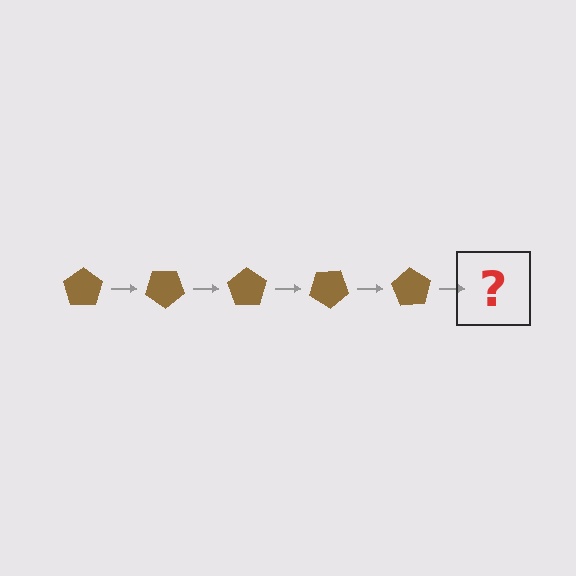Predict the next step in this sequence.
The next step is a brown pentagon rotated 175 degrees.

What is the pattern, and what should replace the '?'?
The pattern is that the pentagon rotates 35 degrees each step. The '?' should be a brown pentagon rotated 175 degrees.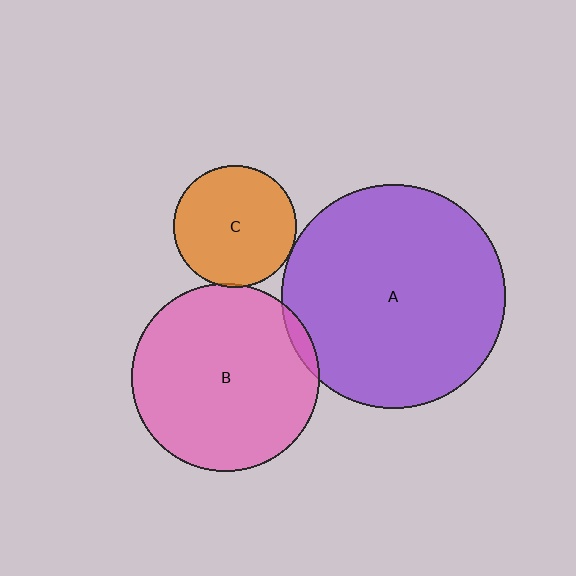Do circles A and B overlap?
Yes.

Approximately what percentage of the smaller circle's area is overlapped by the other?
Approximately 5%.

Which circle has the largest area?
Circle A (purple).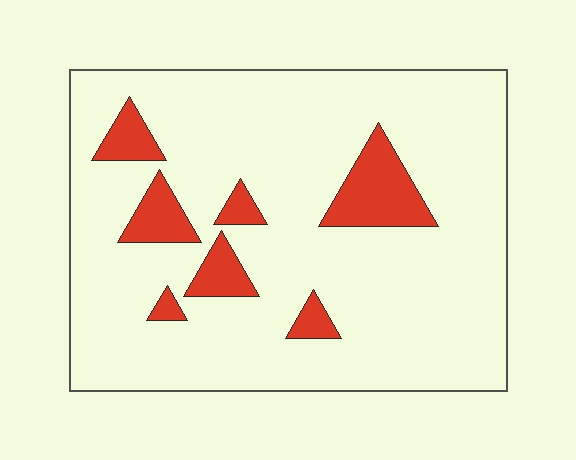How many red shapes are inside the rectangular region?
7.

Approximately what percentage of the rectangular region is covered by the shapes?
Approximately 15%.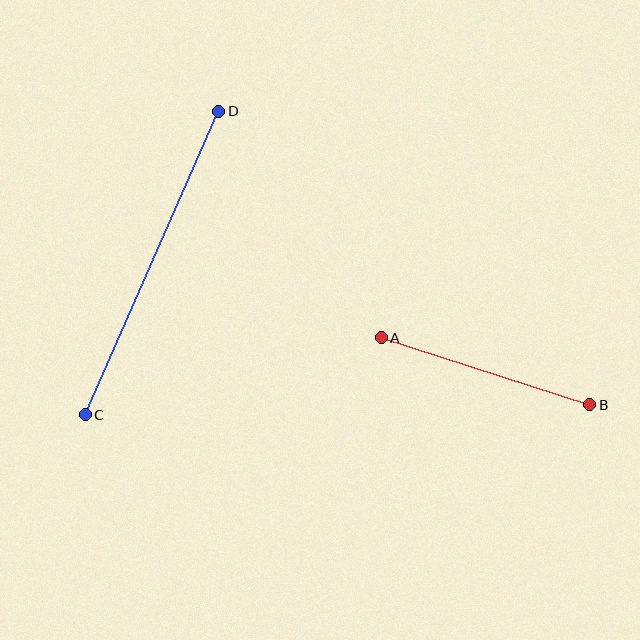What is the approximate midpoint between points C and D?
The midpoint is at approximately (152, 263) pixels.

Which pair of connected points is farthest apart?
Points C and D are farthest apart.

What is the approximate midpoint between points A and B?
The midpoint is at approximately (486, 371) pixels.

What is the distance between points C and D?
The distance is approximately 332 pixels.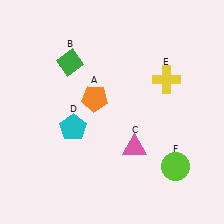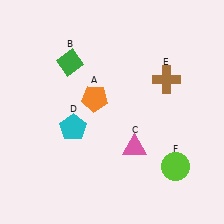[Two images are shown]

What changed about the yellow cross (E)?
In Image 1, E is yellow. In Image 2, it changed to brown.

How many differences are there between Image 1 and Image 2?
There is 1 difference between the two images.